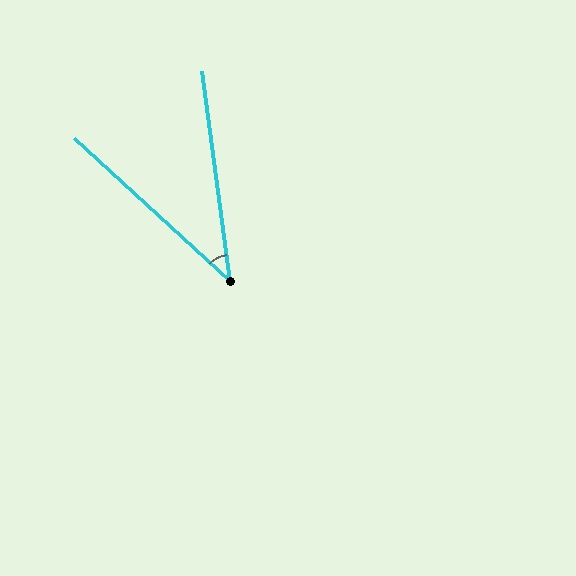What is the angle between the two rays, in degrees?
Approximately 40 degrees.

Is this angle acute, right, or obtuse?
It is acute.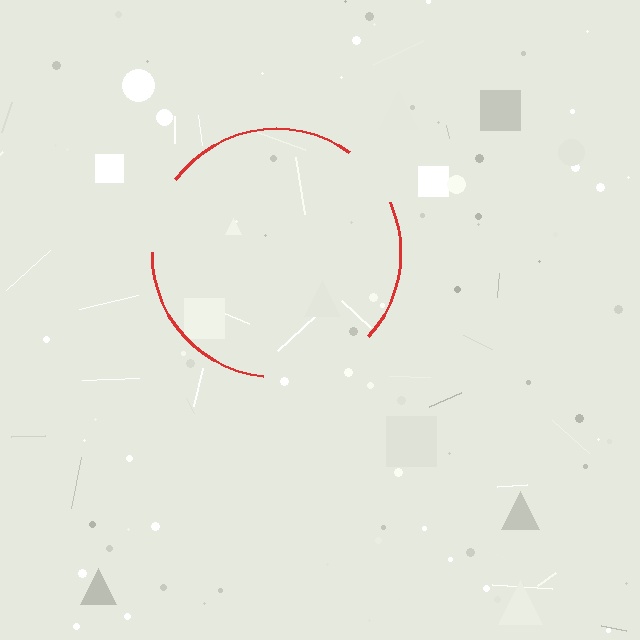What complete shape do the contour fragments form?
The contour fragments form a circle.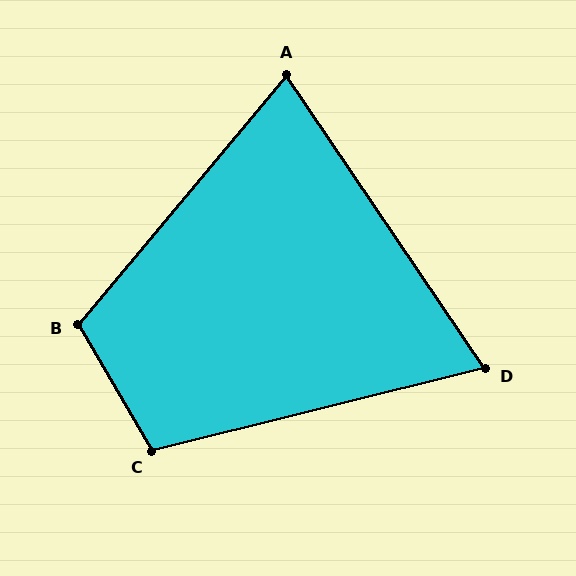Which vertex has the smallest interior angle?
D, at approximately 70 degrees.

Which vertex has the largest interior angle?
B, at approximately 110 degrees.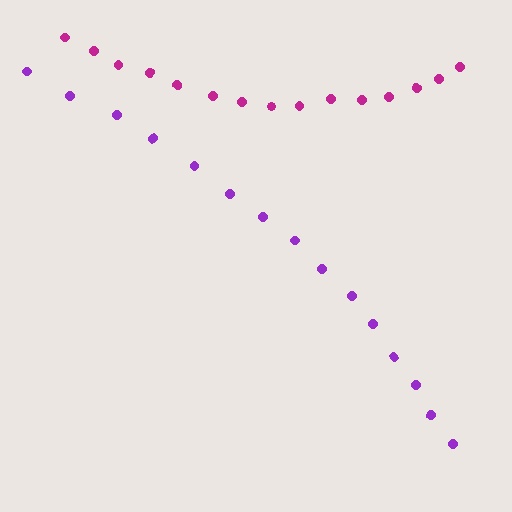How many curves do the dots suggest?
There are 2 distinct paths.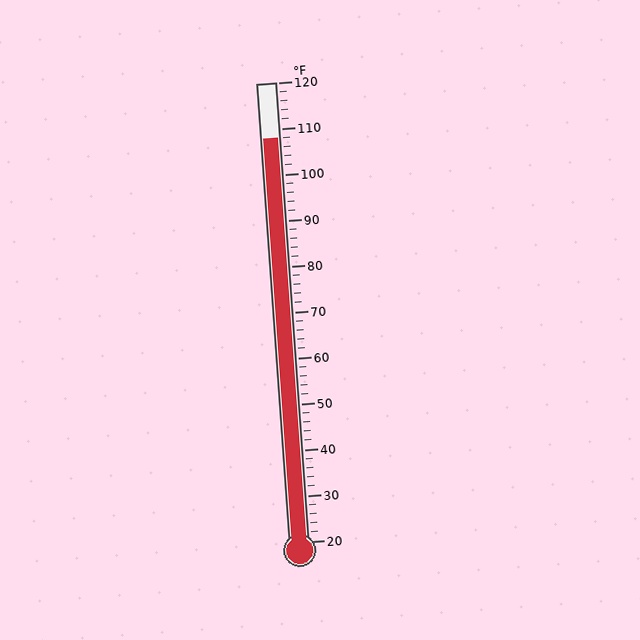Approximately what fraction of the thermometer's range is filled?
The thermometer is filled to approximately 90% of its range.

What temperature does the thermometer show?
The thermometer shows approximately 108°F.